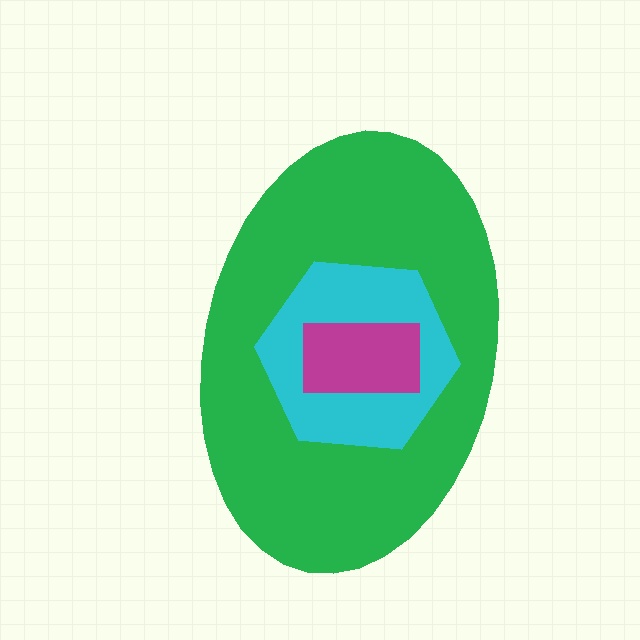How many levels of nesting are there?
3.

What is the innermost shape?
The magenta rectangle.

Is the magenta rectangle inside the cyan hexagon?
Yes.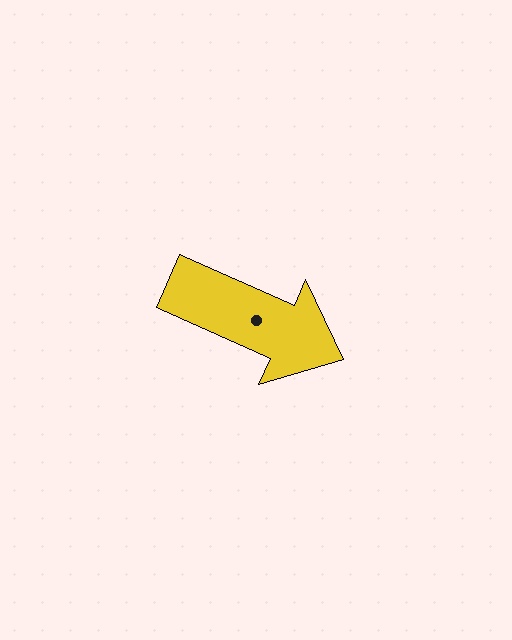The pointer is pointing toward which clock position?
Roughly 4 o'clock.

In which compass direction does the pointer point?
Southeast.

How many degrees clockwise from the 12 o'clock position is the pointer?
Approximately 114 degrees.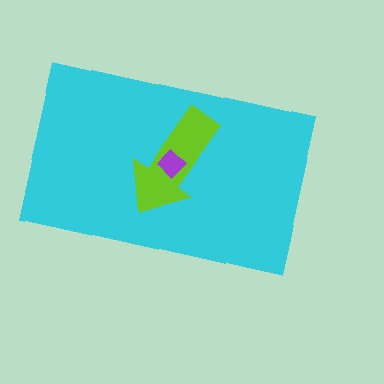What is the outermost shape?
The cyan rectangle.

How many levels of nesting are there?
3.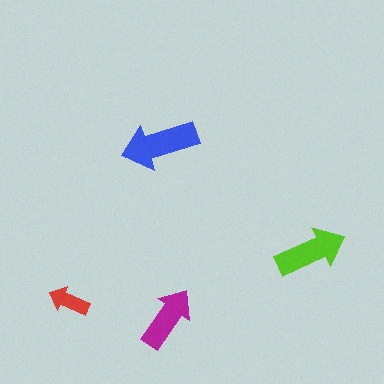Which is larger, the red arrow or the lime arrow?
The lime one.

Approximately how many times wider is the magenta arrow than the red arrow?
About 1.5 times wider.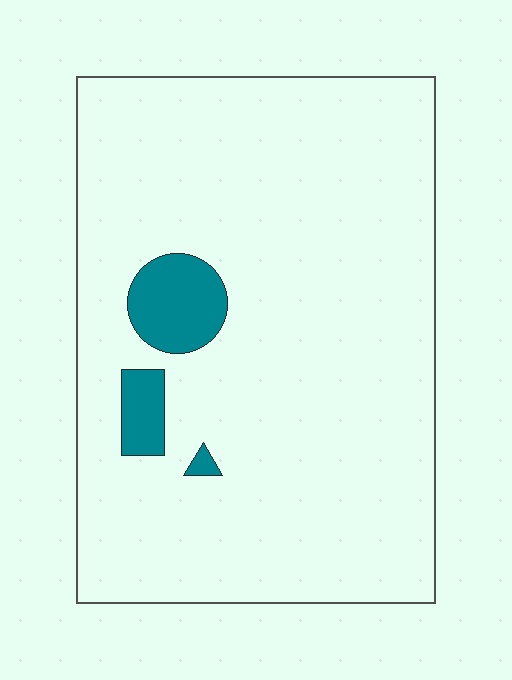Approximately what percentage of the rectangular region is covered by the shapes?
Approximately 5%.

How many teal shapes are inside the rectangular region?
3.